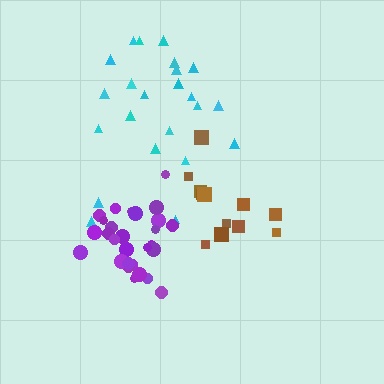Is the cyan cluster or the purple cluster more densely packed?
Purple.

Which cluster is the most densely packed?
Purple.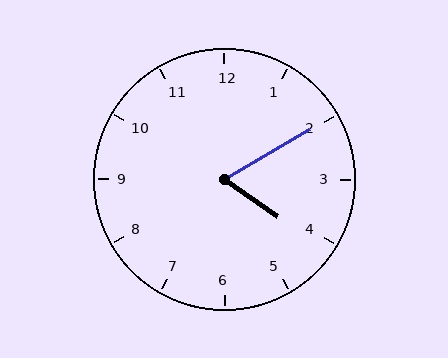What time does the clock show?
4:10.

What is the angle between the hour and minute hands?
Approximately 65 degrees.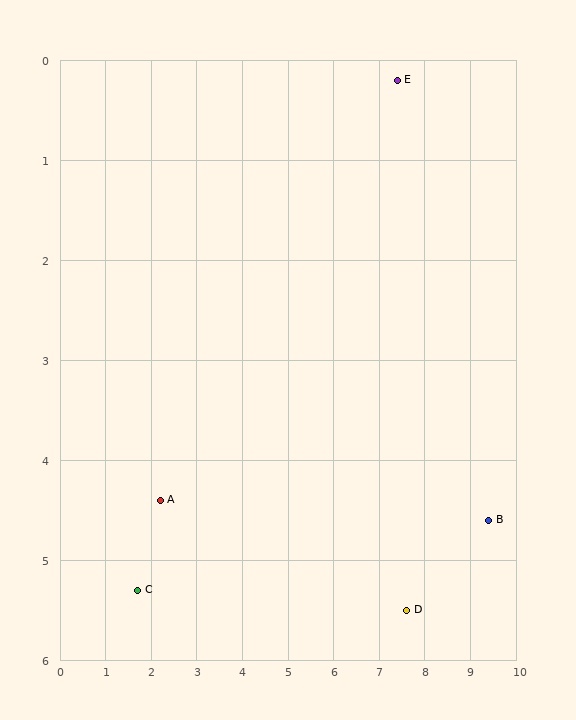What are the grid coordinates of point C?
Point C is at approximately (1.7, 5.3).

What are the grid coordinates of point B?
Point B is at approximately (9.4, 4.6).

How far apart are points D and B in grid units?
Points D and B are about 2.0 grid units apart.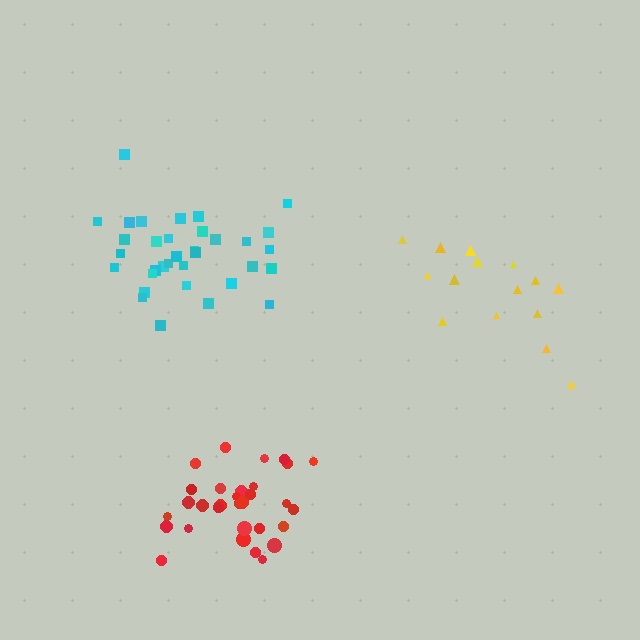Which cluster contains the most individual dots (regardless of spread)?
Cyan (34).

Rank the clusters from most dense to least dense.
cyan, red, yellow.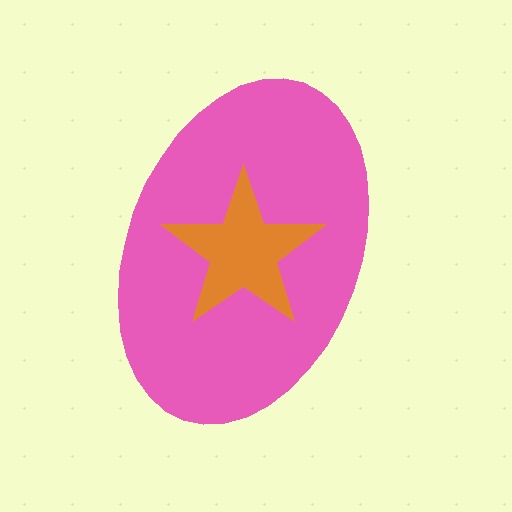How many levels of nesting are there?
2.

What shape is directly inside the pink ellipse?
The orange star.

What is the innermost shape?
The orange star.